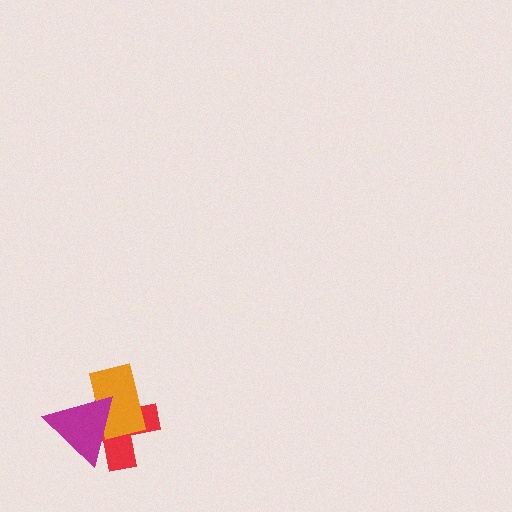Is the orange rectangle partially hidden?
Yes, it is partially covered by another shape.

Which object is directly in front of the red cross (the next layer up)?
The orange rectangle is directly in front of the red cross.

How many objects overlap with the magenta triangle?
2 objects overlap with the magenta triangle.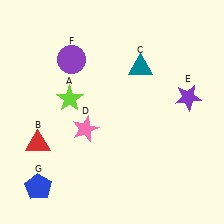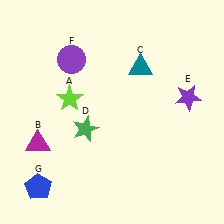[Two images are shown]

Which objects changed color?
B changed from red to magenta. D changed from pink to green.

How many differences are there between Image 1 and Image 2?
There are 2 differences between the two images.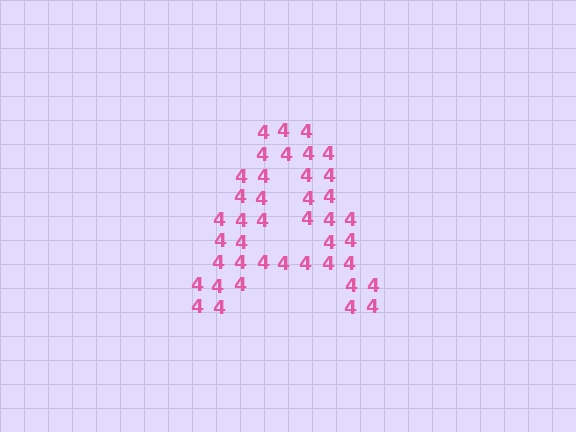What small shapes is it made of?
It is made of small digit 4's.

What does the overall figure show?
The overall figure shows the letter A.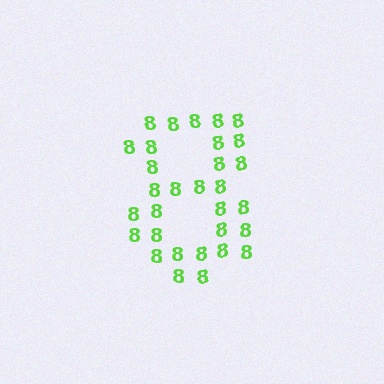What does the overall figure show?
The overall figure shows the digit 8.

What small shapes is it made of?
It is made of small digit 8's.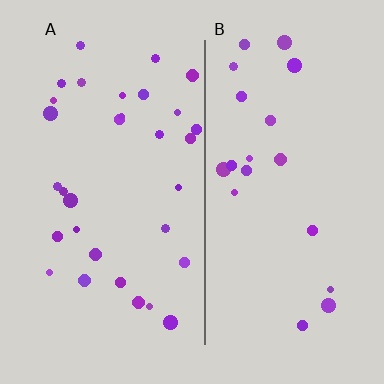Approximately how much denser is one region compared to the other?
Approximately 1.6× — region A over region B.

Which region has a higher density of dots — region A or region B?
A (the left).